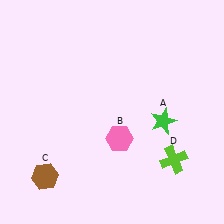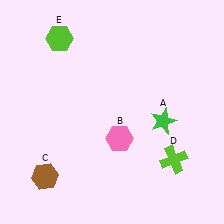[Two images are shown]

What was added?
A lime hexagon (E) was added in Image 2.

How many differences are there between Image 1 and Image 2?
There is 1 difference between the two images.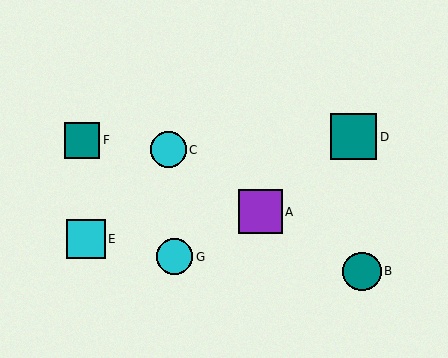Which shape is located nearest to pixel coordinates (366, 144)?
The teal square (labeled D) at (354, 137) is nearest to that location.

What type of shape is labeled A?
Shape A is a purple square.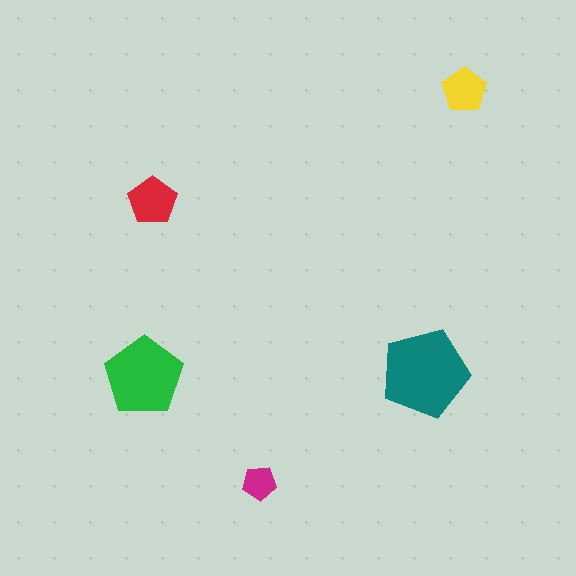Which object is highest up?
The yellow pentagon is topmost.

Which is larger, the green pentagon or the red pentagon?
The green one.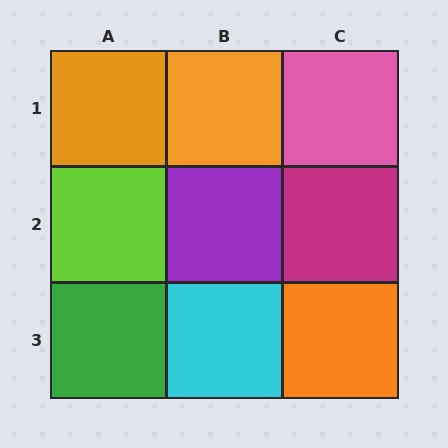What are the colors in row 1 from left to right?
Orange, orange, pink.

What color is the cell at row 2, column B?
Purple.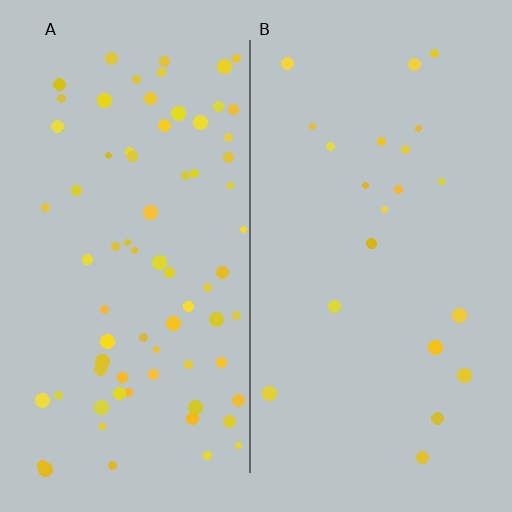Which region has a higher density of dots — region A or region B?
A (the left).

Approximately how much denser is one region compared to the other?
Approximately 3.5× — region A over region B.